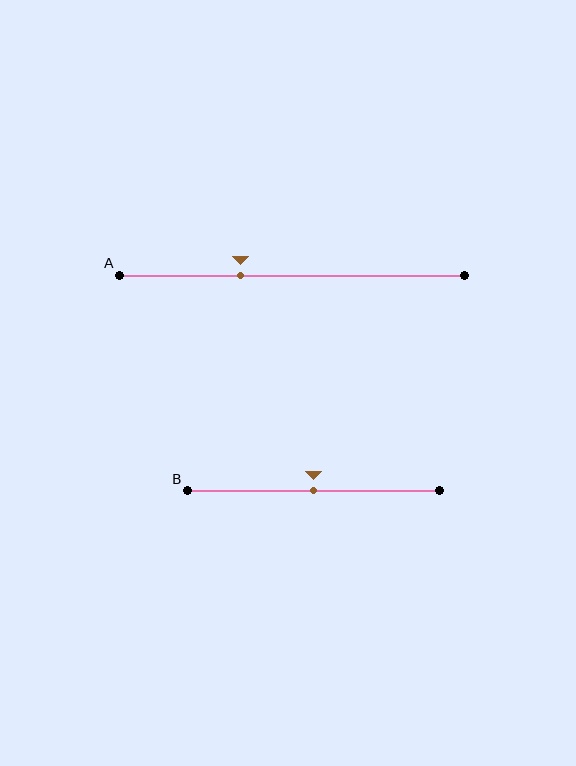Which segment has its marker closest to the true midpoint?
Segment B has its marker closest to the true midpoint.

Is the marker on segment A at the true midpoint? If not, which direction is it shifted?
No, the marker on segment A is shifted to the left by about 15% of the segment length.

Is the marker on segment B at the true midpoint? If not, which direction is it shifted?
Yes, the marker on segment B is at the true midpoint.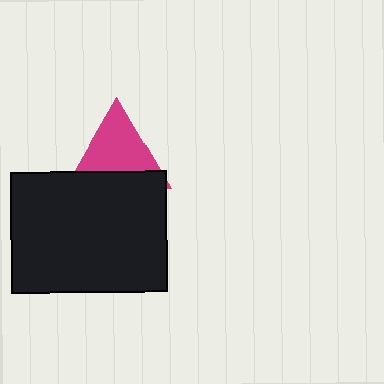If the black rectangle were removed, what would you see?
You would see the complete magenta triangle.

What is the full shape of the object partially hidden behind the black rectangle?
The partially hidden object is a magenta triangle.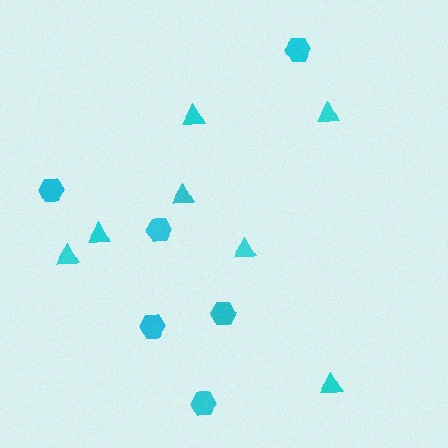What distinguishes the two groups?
There are 2 groups: one group of hexagons (6) and one group of triangles (7).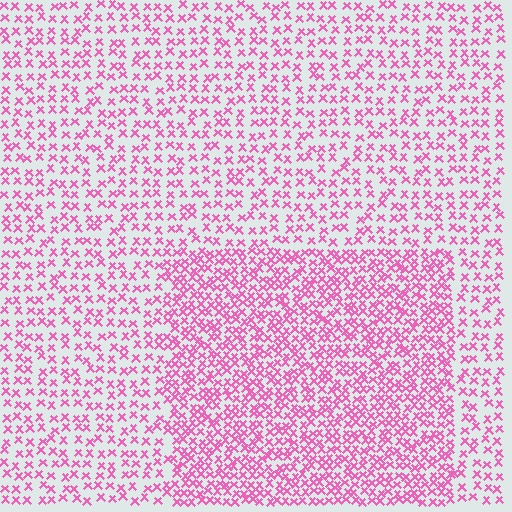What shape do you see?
I see a rectangle.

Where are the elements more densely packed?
The elements are more densely packed inside the rectangle boundary.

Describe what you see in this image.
The image contains small pink elements arranged at two different densities. A rectangle-shaped region is visible where the elements are more densely packed than the surrounding area.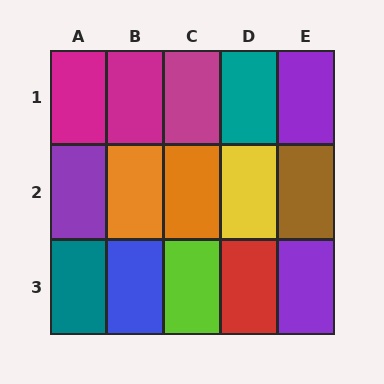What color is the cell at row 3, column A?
Teal.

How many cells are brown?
1 cell is brown.